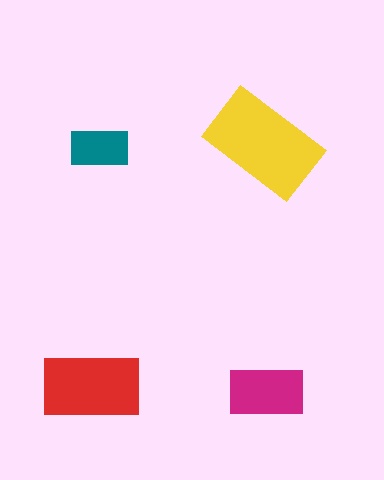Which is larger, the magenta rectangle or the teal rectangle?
The magenta one.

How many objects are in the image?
There are 4 objects in the image.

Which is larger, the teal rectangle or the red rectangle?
The red one.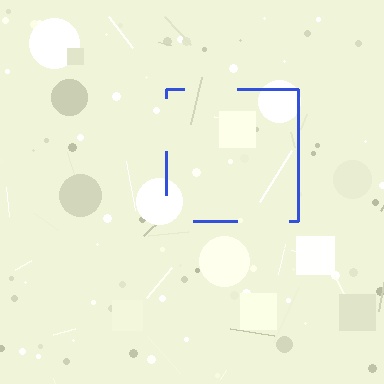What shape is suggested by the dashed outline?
The dashed outline suggests a square.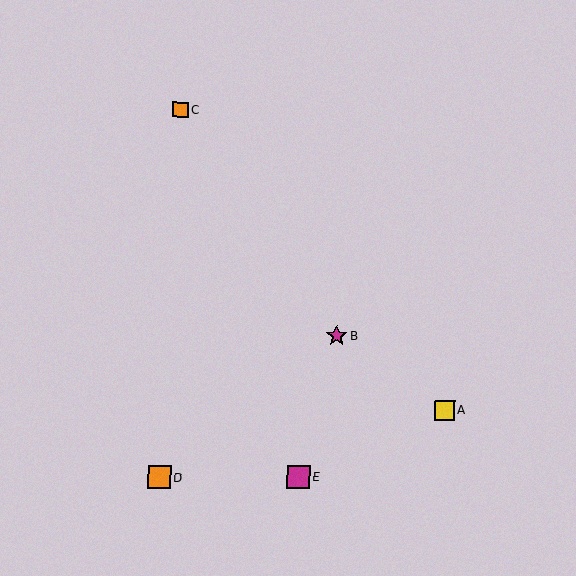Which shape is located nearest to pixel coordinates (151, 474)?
The orange square (labeled D) at (159, 477) is nearest to that location.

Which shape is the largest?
The orange square (labeled D) is the largest.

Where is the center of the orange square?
The center of the orange square is at (181, 110).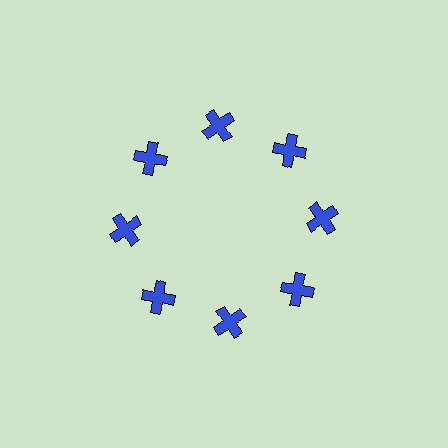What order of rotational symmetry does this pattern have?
This pattern has 8-fold rotational symmetry.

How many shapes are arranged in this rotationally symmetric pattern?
There are 8 shapes, arranged in 8 groups of 1.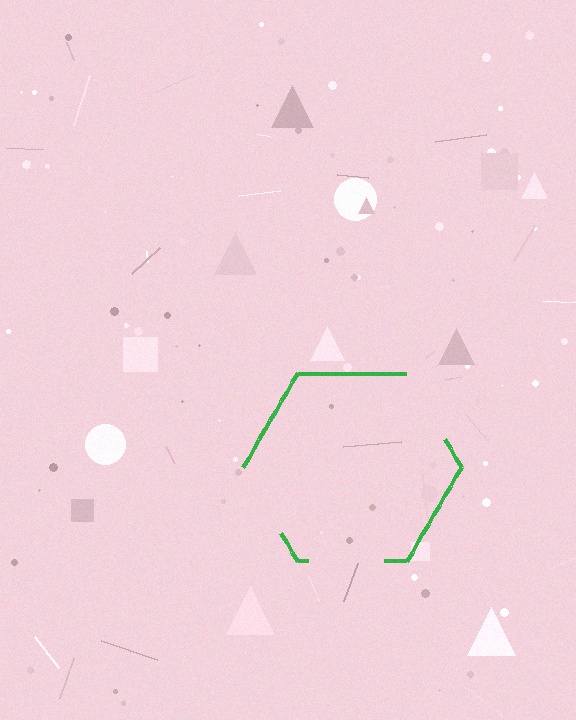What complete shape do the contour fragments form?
The contour fragments form a hexagon.